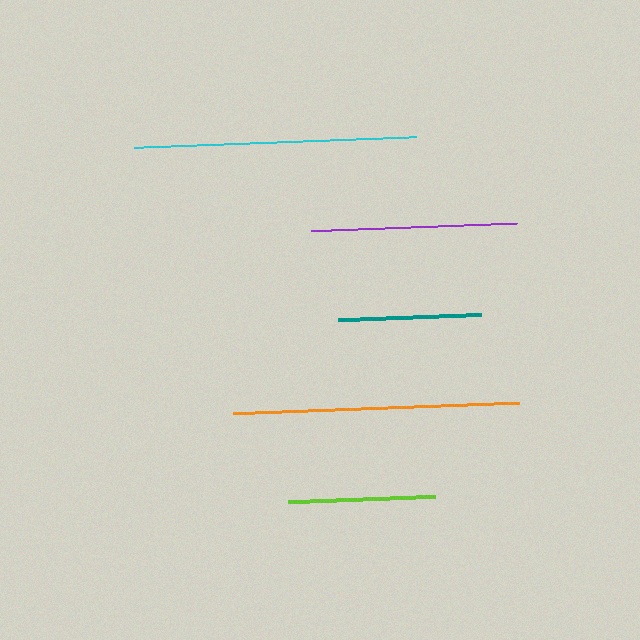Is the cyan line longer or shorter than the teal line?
The cyan line is longer than the teal line.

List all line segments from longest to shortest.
From longest to shortest: orange, cyan, purple, lime, teal.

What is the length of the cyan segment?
The cyan segment is approximately 282 pixels long.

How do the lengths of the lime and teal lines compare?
The lime and teal lines are approximately the same length.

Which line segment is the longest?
The orange line is the longest at approximately 286 pixels.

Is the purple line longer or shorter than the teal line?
The purple line is longer than the teal line.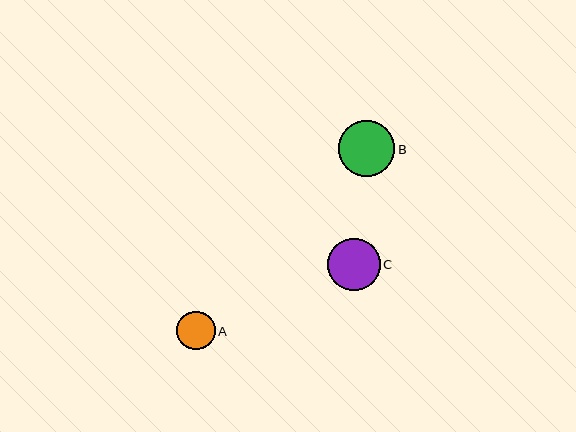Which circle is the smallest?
Circle A is the smallest with a size of approximately 39 pixels.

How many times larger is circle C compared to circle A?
Circle C is approximately 1.4 times the size of circle A.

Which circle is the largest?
Circle B is the largest with a size of approximately 56 pixels.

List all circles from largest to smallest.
From largest to smallest: B, C, A.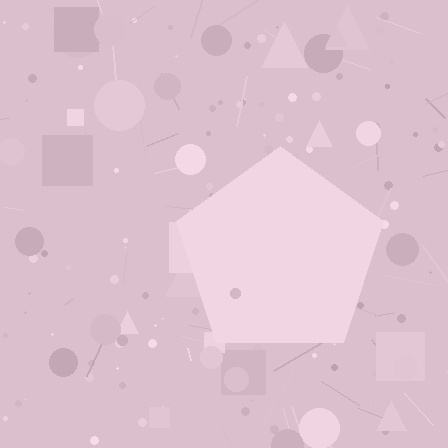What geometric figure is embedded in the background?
A pentagon is embedded in the background.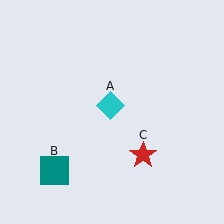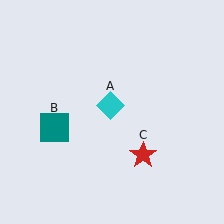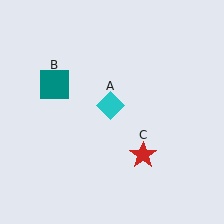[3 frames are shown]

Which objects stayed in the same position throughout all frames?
Cyan diamond (object A) and red star (object C) remained stationary.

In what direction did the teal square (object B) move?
The teal square (object B) moved up.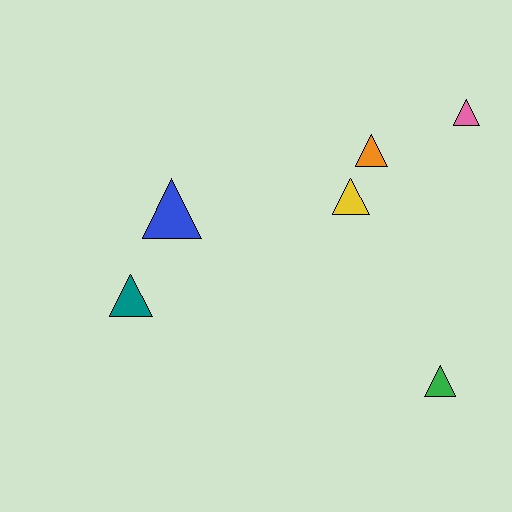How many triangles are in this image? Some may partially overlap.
There are 6 triangles.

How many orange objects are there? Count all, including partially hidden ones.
There is 1 orange object.